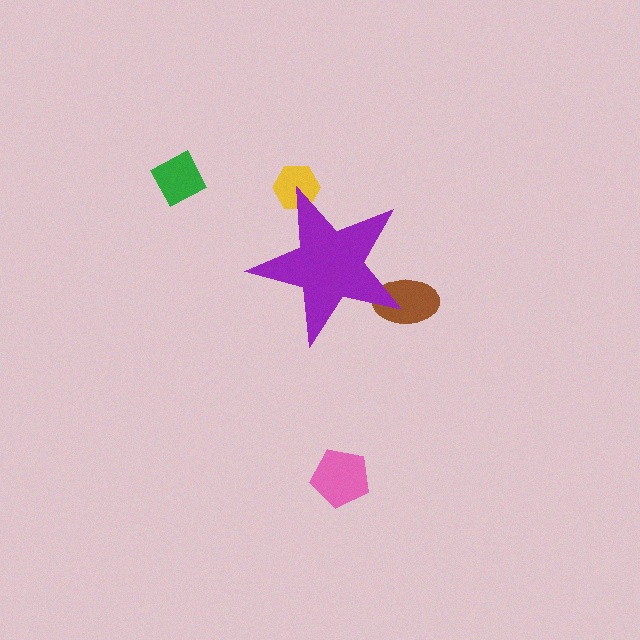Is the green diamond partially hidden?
No, the green diamond is fully visible.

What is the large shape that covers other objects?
A purple star.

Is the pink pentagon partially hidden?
No, the pink pentagon is fully visible.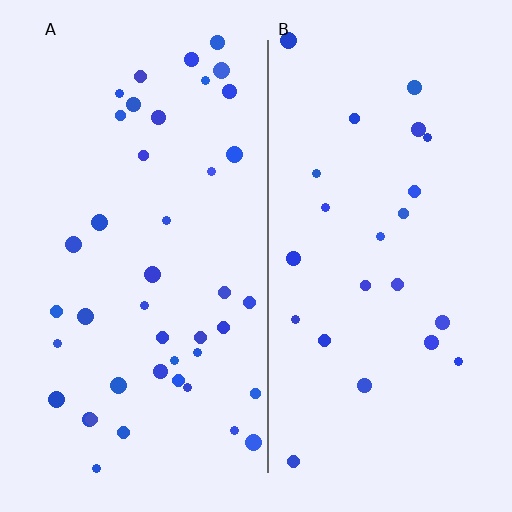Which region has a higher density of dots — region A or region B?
A (the left).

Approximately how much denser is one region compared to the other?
Approximately 1.8× — region A over region B.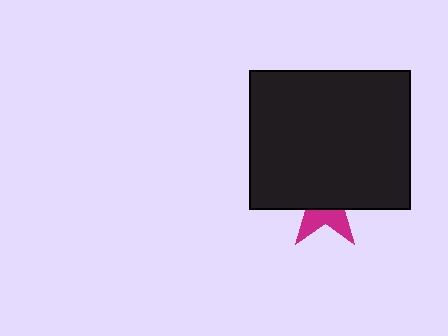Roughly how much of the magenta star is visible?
A small part of it is visible (roughly 37%).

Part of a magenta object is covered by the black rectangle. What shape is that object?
It is a star.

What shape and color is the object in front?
The object in front is a black rectangle.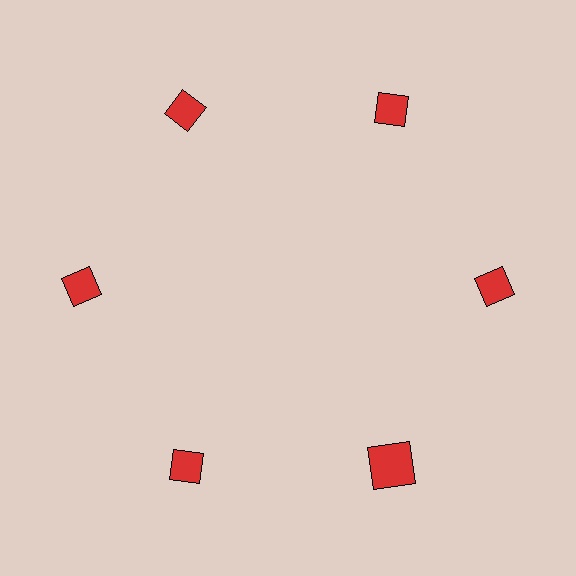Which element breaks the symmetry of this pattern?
The red square at roughly the 5 o'clock position breaks the symmetry. All other shapes are red diamonds.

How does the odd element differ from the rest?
It has a different shape: square instead of diamond.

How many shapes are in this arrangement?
There are 6 shapes arranged in a ring pattern.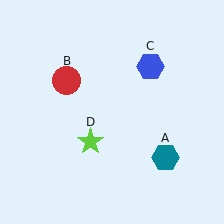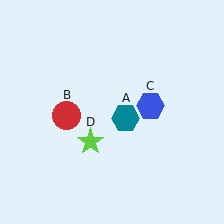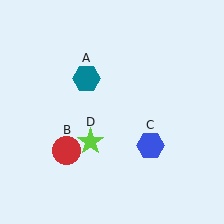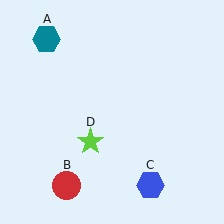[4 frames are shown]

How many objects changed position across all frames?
3 objects changed position: teal hexagon (object A), red circle (object B), blue hexagon (object C).